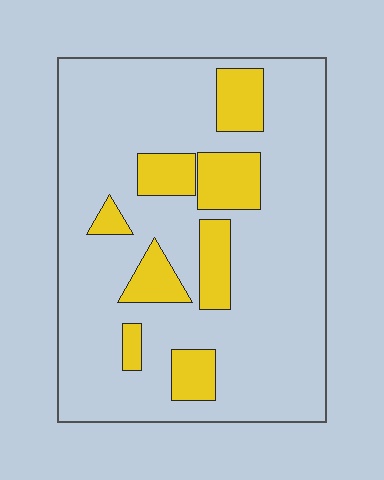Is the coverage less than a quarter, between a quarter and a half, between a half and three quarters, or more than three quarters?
Less than a quarter.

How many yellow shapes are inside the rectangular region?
8.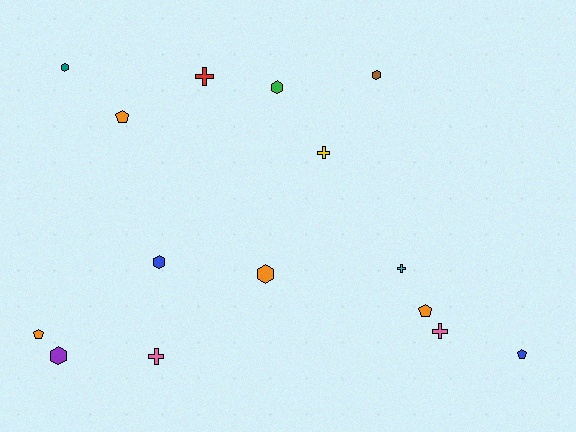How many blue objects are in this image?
There are 2 blue objects.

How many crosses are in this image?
There are 5 crosses.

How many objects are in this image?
There are 15 objects.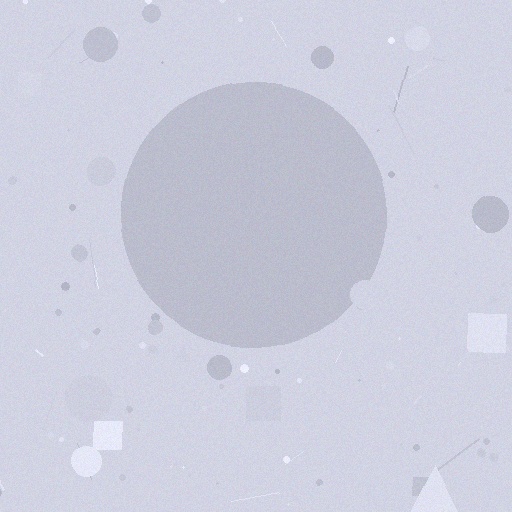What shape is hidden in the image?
A circle is hidden in the image.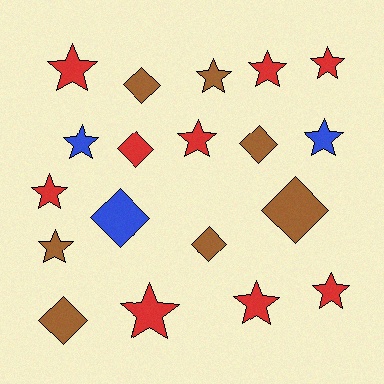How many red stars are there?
There are 8 red stars.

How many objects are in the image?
There are 19 objects.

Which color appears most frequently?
Red, with 9 objects.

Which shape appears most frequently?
Star, with 12 objects.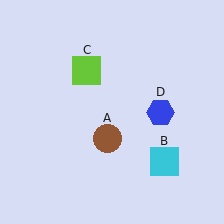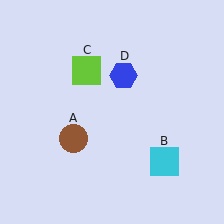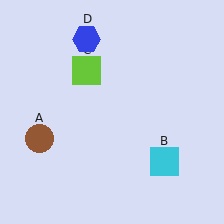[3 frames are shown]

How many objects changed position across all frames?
2 objects changed position: brown circle (object A), blue hexagon (object D).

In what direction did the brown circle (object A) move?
The brown circle (object A) moved left.